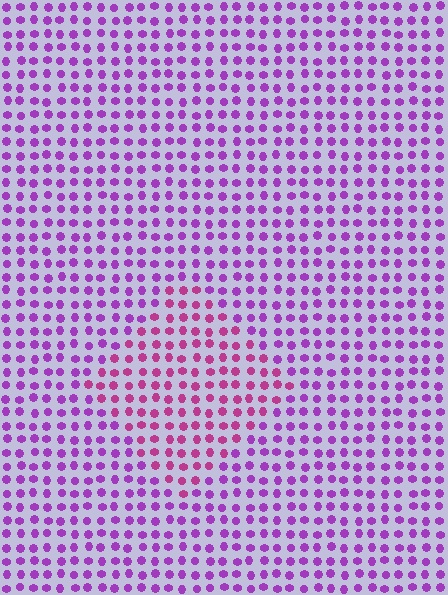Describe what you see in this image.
The image is filled with small purple elements in a uniform arrangement. A diamond-shaped region is visible where the elements are tinted to a slightly different hue, forming a subtle color boundary.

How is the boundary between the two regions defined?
The boundary is defined purely by a slight shift in hue (about 33 degrees). Spacing, size, and orientation are identical on both sides.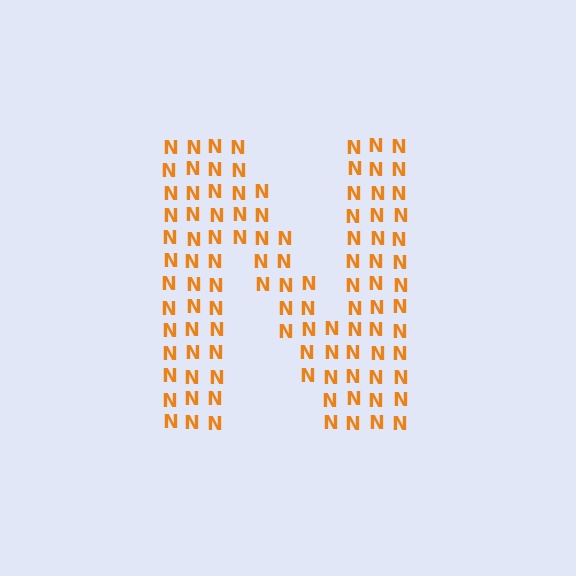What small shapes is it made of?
It is made of small letter N's.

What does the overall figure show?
The overall figure shows the letter N.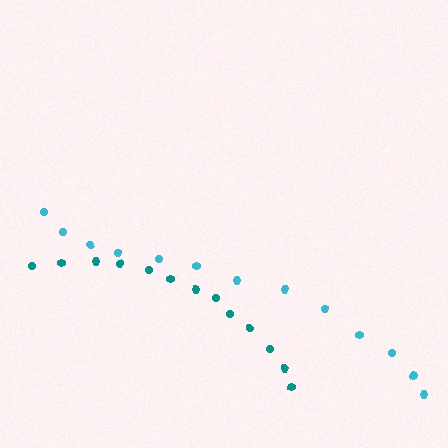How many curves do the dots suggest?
There are 2 distinct paths.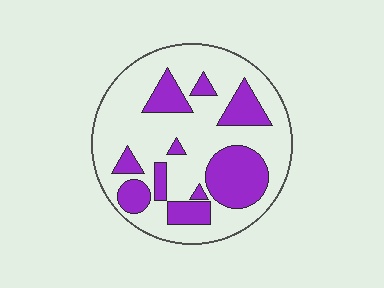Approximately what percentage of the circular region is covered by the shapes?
Approximately 30%.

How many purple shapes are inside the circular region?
10.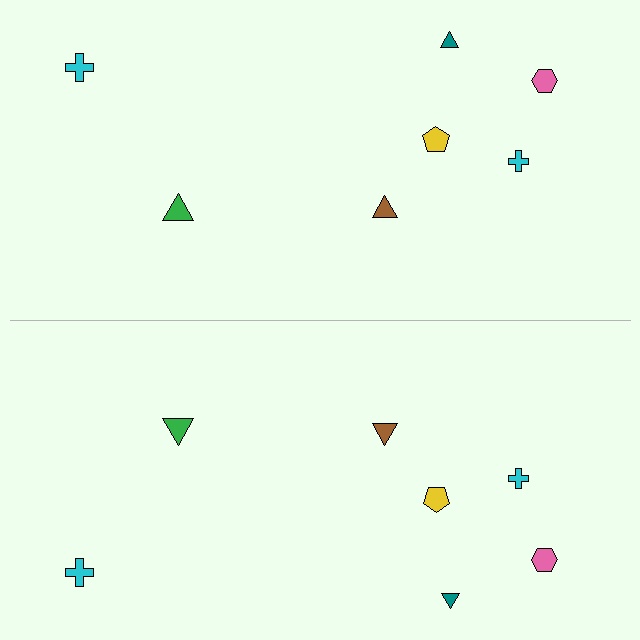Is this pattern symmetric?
Yes, this pattern has bilateral (reflection) symmetry.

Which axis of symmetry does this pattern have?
The pattern has a horizontal axis of symmetry running through the center of the image.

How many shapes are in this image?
There are 14 shapes in this image.